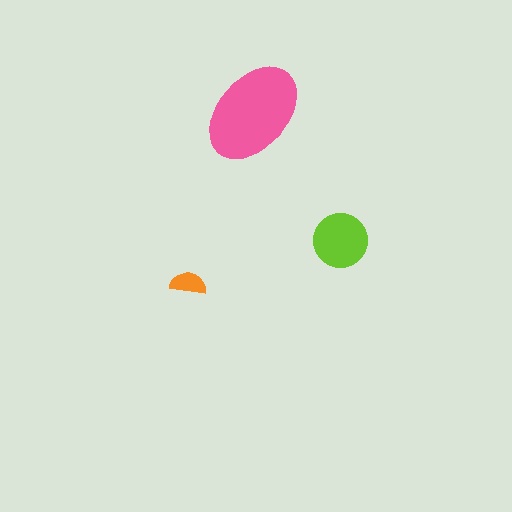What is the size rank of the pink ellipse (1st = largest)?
1st.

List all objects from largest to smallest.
The pink ellipse, the lime circle, the orange semicircle.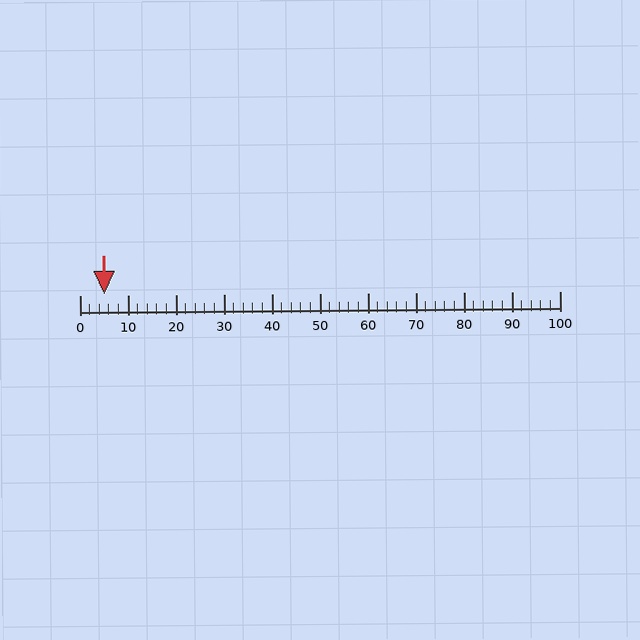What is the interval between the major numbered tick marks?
The major tick marks are spaced 10 units apart.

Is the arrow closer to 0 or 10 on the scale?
The arrow is closer to 10.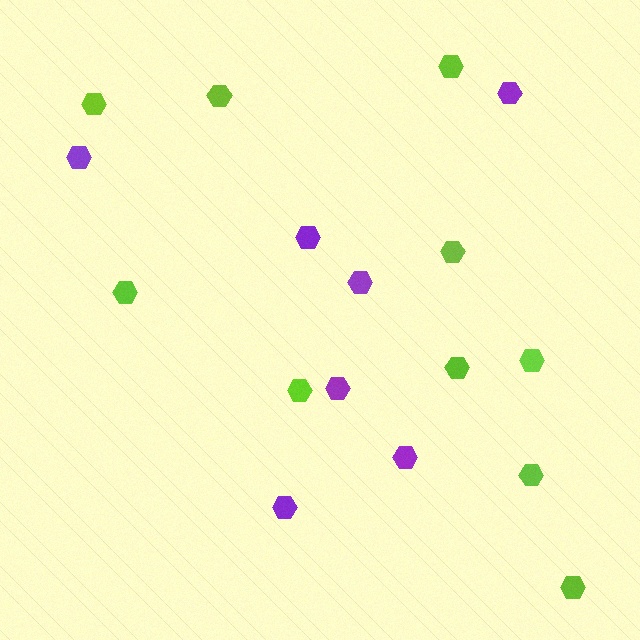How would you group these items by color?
There are 2 groups: one group of purple hexagons (7) and one group of lime hexagons (10).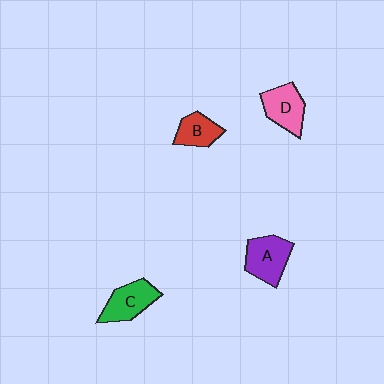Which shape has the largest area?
Shape A (purple).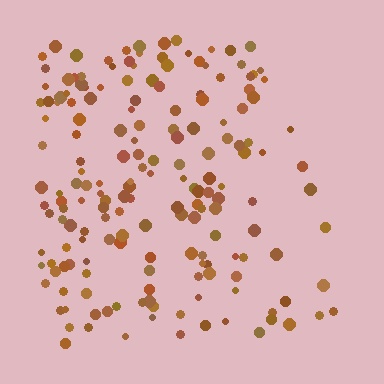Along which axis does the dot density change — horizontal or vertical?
Horizontal.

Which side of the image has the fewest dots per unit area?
The right.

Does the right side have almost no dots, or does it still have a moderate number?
Still a moderate number, just noticeably fewer than the left.